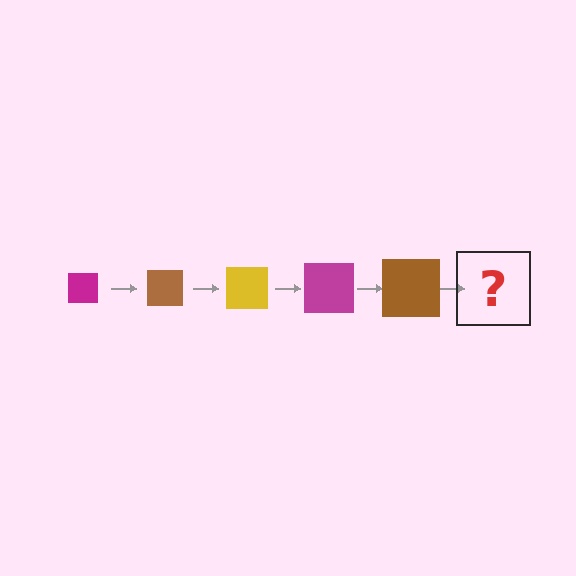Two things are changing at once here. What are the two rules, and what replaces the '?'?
The two rules are that the square grows larger each step and the color cycles through magenta, brown, and yellow. The '?' should be a yellow square, larger than the previous one.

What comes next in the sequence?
The next element should be a yellow square, larger than the previous one.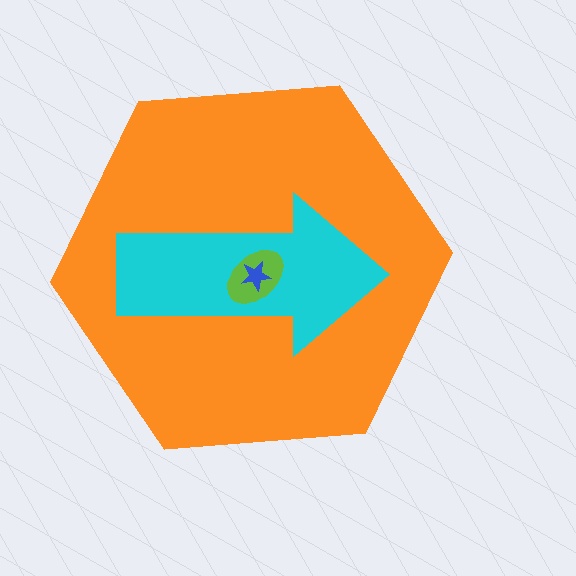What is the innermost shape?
The blue star.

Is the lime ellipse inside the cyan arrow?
Yes.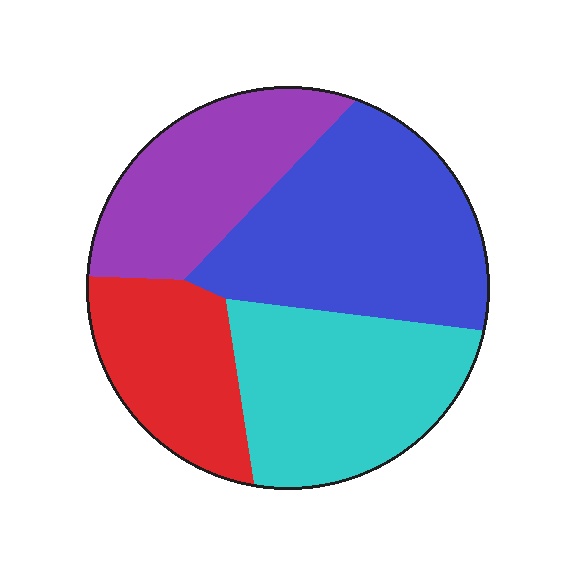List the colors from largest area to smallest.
From largest to smallest: blue, cyan, purple, red.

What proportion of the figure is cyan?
Cyan takes up about one quarter (1/4) of the figure.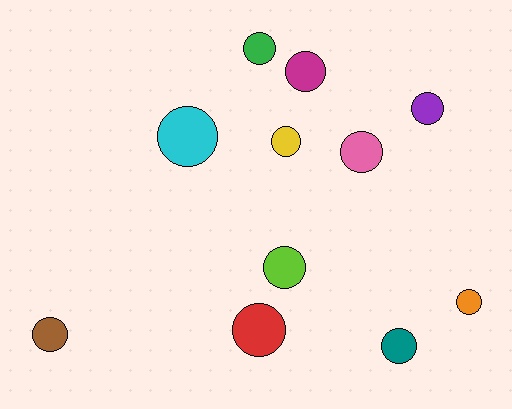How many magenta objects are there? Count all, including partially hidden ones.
There is 1 magenta object.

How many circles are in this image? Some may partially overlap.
There are 11 circles.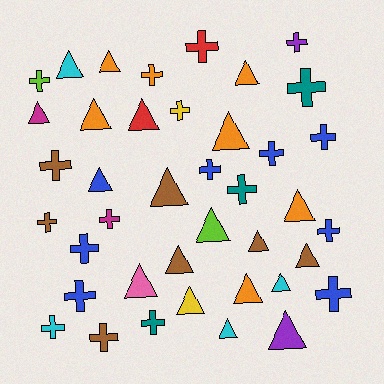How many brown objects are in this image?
There are 7 brown objects.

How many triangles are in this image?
There are 20 triangles.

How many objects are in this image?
There are 40 objects.